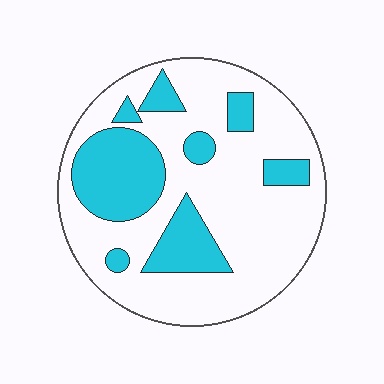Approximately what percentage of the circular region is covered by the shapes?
Approximately 30%.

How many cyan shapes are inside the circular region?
8.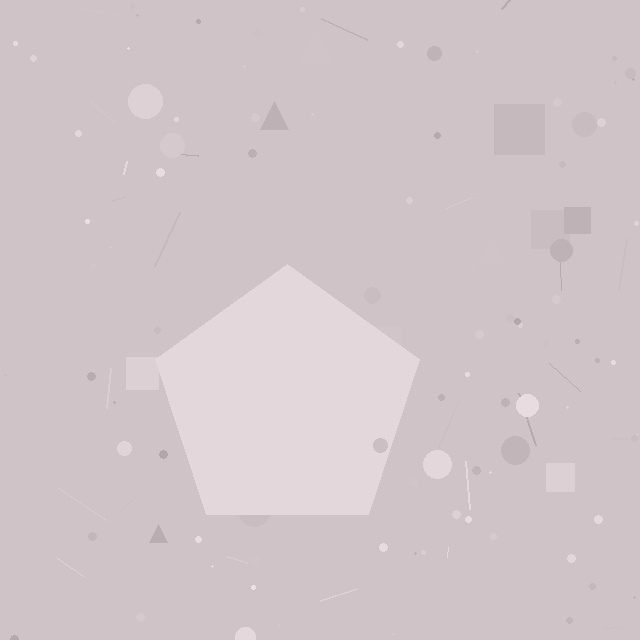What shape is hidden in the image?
A pentagon is hidden in the image.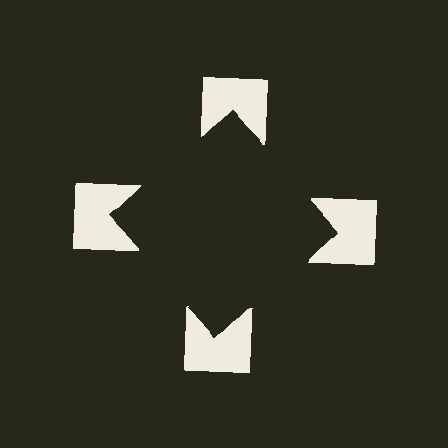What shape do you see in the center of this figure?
An illusory square — its edges are inferred from the aligned wedge cuts in the notched squares, not physically drawn.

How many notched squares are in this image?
There are 4 — one at each vertex of the illusory square.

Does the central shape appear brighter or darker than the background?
It typically appears slightly darker than the background, even though no actual brightness change is drawn.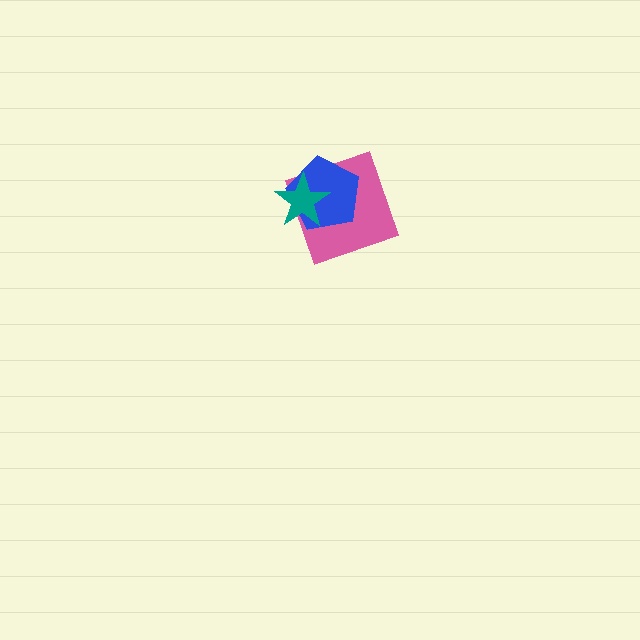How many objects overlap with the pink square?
2 objects overlap with the pink square.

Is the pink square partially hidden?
Yes, it is partially covered by another shape.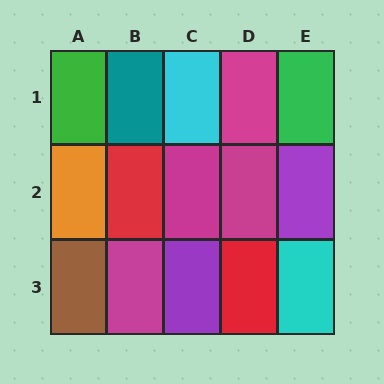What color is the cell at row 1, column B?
Teal.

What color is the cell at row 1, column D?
Magenta.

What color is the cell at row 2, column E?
Purple.